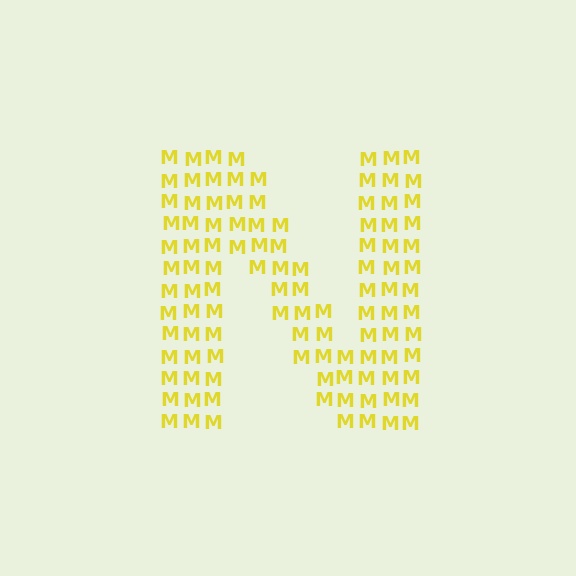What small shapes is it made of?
It is made of small letter M's.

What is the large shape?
The large shape is the letter N.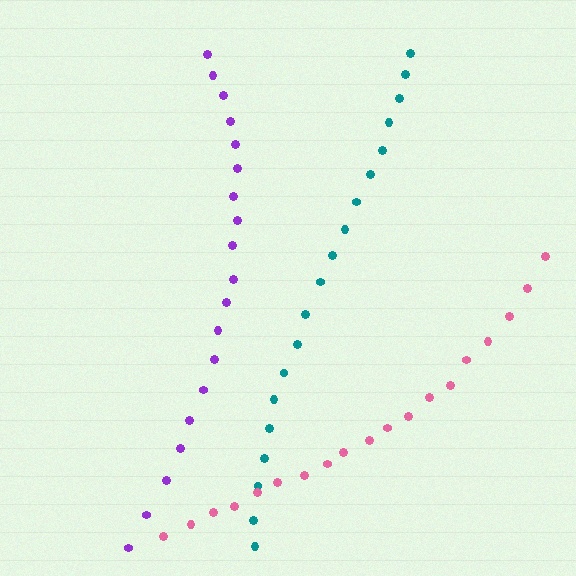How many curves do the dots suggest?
There are 3 distinct paths.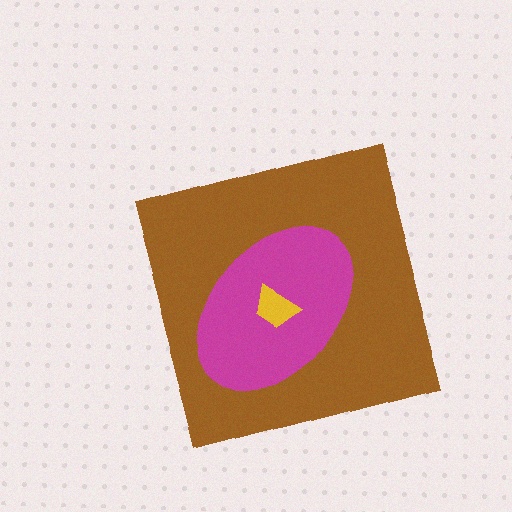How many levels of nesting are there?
3.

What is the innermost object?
The yellow trapezoid.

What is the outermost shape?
The brown square.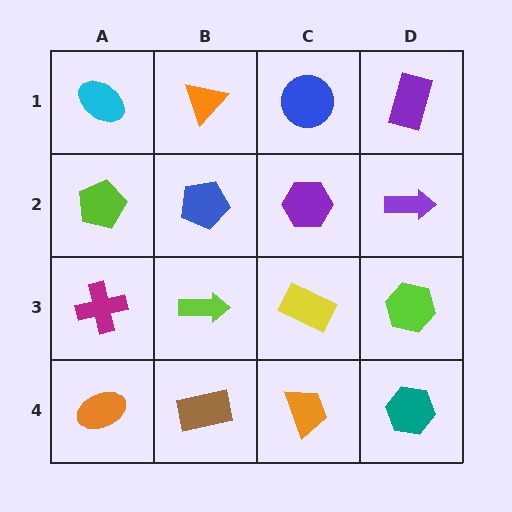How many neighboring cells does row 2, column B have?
4.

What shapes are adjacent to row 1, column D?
A purple arrow (row 2, column D), a blue circle (row 1, column C).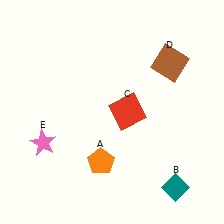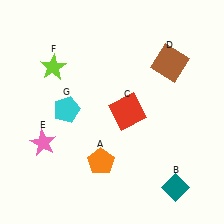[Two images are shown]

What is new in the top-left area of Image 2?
A lime star (F) was added in the top-left area of Image 2.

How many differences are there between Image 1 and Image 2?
There are 2 differences between the two images.